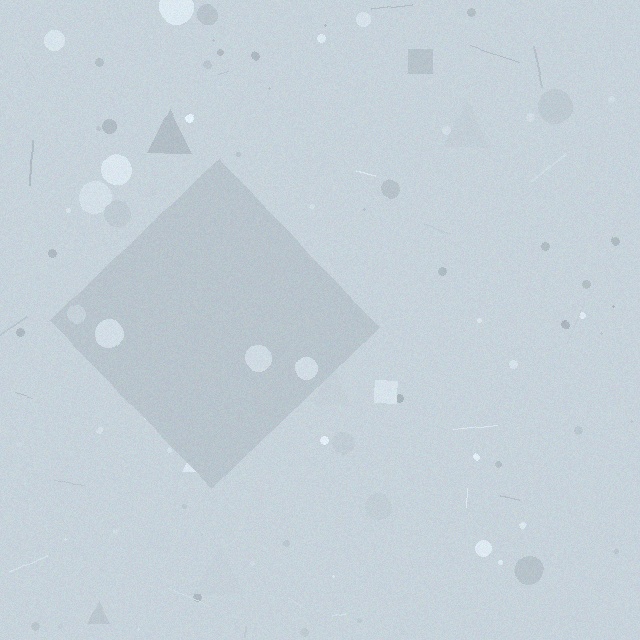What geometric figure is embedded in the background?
A diamond is embedded in the background.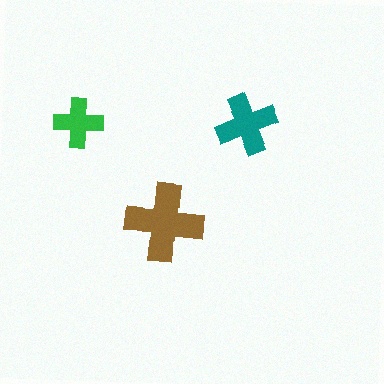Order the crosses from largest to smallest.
the brown one, the teal one, the green one.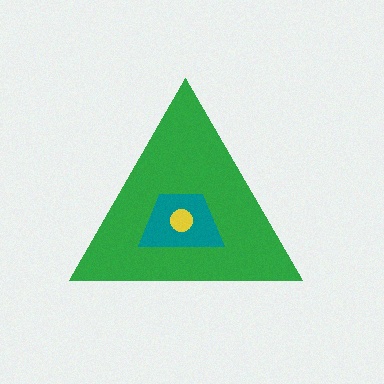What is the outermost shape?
The green triangle.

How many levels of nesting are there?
3.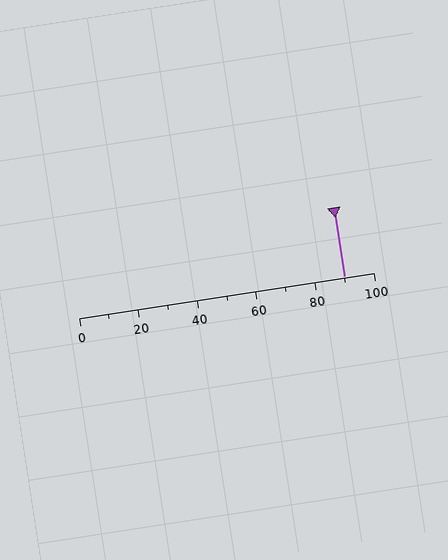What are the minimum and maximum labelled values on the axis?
The axis runs from 0 to 100.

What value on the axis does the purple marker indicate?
The marker indicates approximately 90.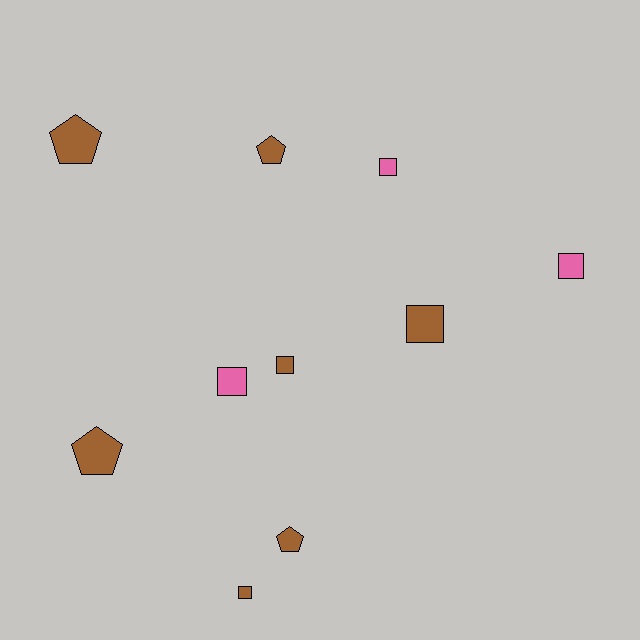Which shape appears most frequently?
Square, with 6 objects.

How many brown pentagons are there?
There are 4 brown pentagons.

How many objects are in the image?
There are 10 objects.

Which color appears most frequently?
Brown, with 7 objects.